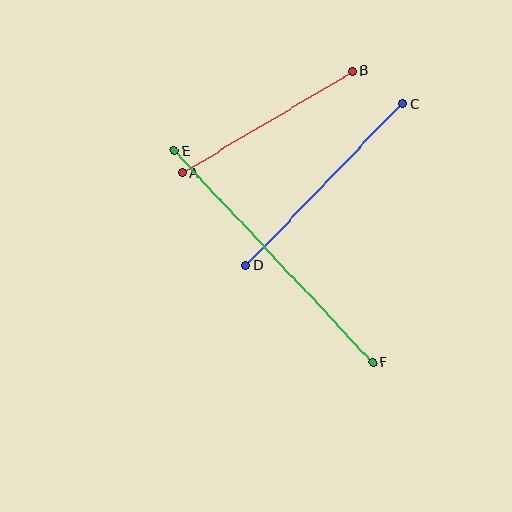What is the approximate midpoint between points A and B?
The midpoint is at approximately (267, 122) pixels.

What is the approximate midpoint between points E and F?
The midpoint is at approximately (274, 257) pixels.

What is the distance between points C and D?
The distance is approximately 225 pixels.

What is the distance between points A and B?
The distance is approximately 199 pixels.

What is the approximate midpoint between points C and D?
The midpoint is at approximately (324, 185) pixels.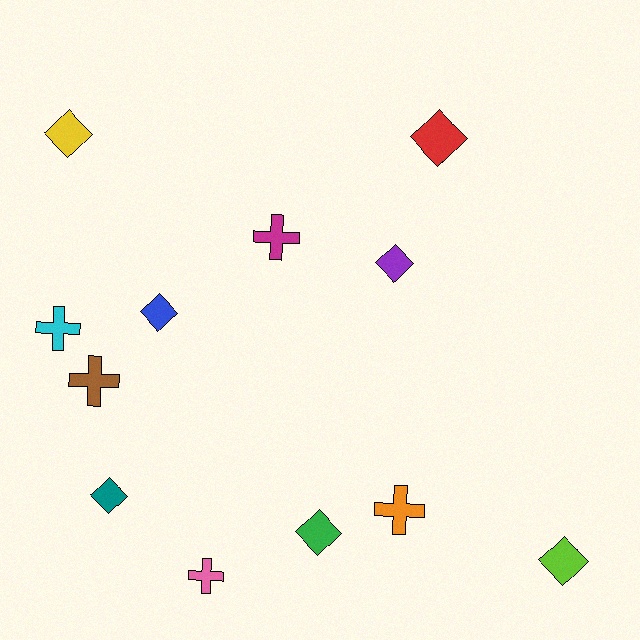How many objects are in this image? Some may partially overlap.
There are 12 objects.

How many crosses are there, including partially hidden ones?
There are 5 crosses.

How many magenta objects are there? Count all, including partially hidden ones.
There is 1 magenta object.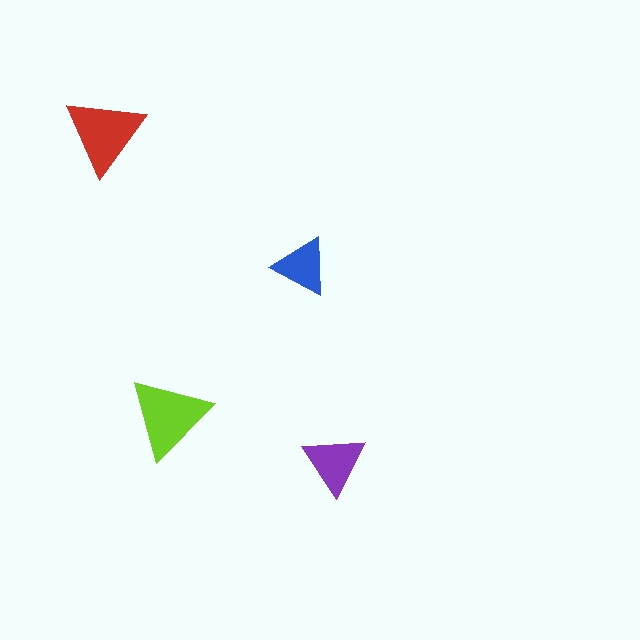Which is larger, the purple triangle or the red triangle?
The red one.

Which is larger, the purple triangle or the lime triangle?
The lime one.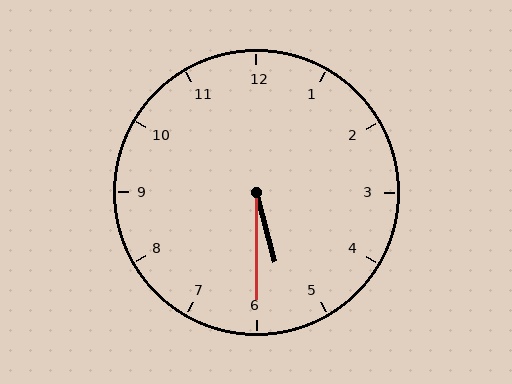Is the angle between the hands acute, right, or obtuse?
It is acute.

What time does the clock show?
5:30.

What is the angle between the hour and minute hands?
Approximately 15 degrees.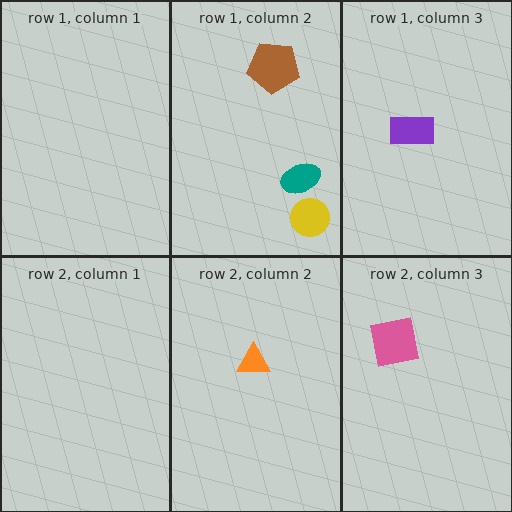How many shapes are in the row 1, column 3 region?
1.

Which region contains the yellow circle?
The row 1, column 2 region.